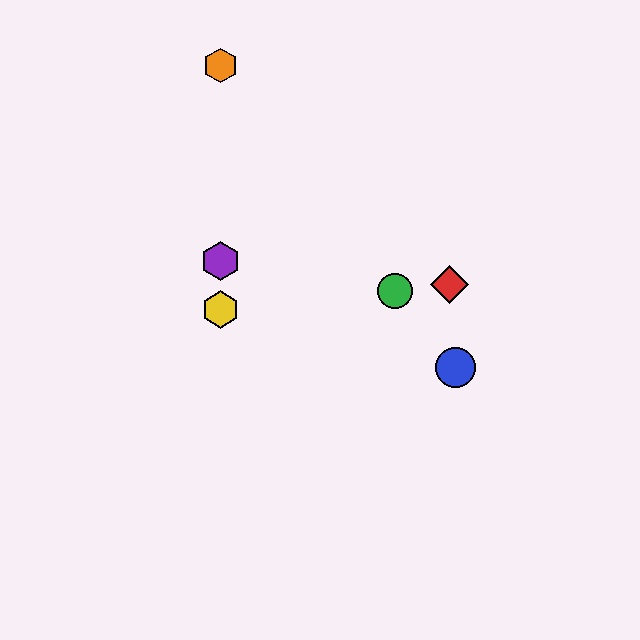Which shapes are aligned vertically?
The yellow hexagon, the purple hexagon, the orange hexagon are aligned vertically.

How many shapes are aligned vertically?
3 shapes (the yellow hexagon, the purple hexagon, the orange hexagon) are aligned vertically.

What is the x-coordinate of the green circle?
The green circle is at x≈395.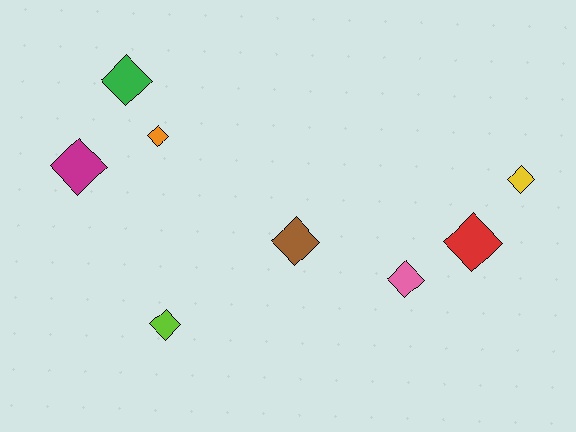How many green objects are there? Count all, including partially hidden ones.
There is 1 green object.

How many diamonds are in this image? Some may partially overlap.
There are 8 diamonds.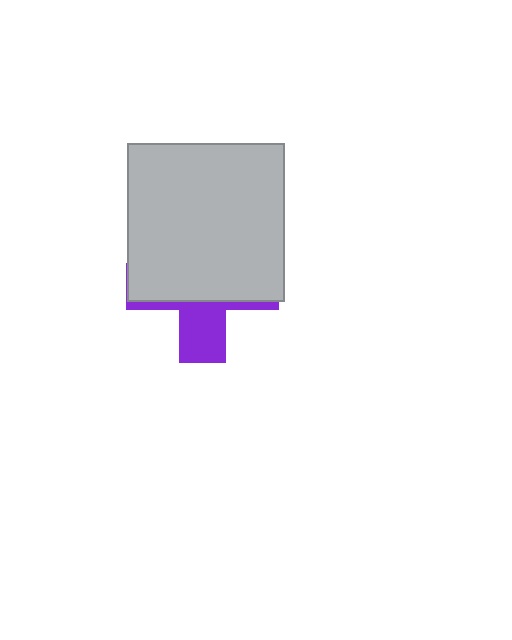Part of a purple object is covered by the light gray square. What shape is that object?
It is a cross.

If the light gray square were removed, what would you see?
You would see the complete purple cross.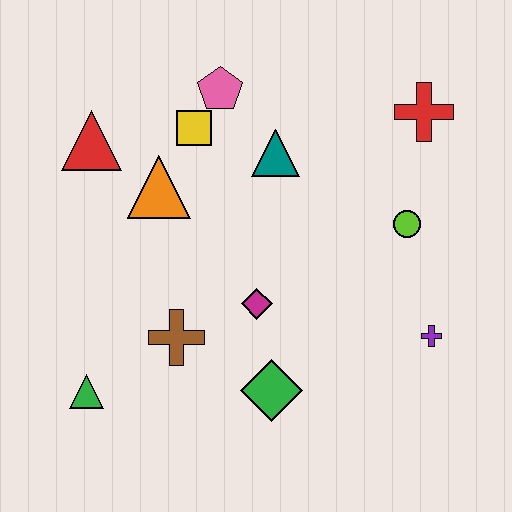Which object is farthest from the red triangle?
The purple cross is farthest from the red triangle.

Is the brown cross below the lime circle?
Yes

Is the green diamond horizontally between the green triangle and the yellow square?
No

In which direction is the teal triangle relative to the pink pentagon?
The teal triangle is below the pink pentagon.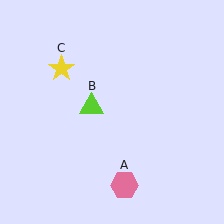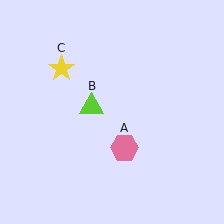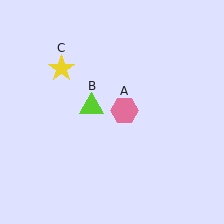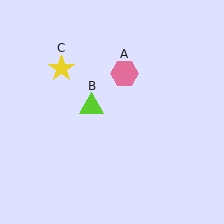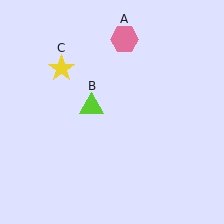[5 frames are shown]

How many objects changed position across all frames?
1 object changed position: pink hexagon (object A).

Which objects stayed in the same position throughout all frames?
Lime triangle (object B) and yellow star (object C) remained stationary.